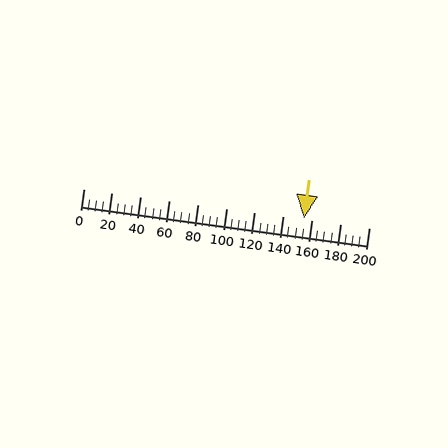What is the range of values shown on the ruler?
The ruler shows values from 0 to 200.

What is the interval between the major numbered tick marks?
The major tick marks are spaced 20 units apart.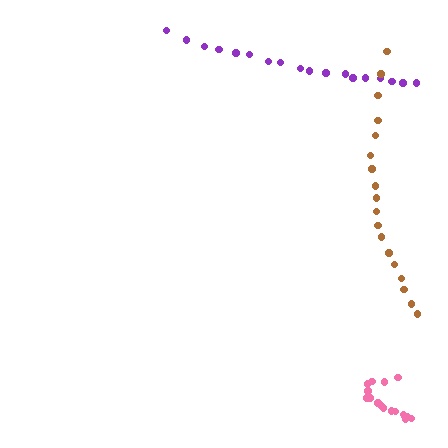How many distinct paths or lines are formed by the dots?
There are 3 distinct paths.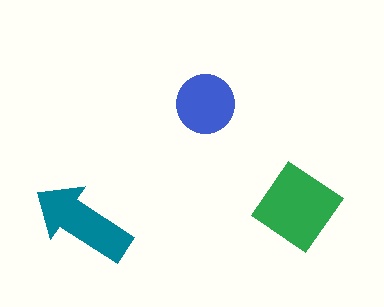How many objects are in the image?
There are 3 objects in the image.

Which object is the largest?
The green diamond.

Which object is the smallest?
The blue circle.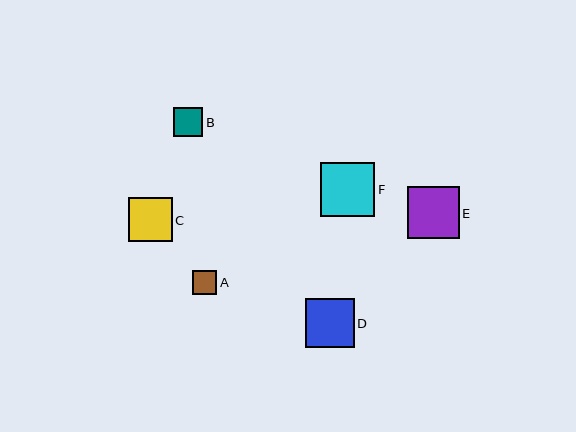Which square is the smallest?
Square A is the smallest with a size of approximately 24 pixels.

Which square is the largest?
Square F is the largest with a size of approximately 54 pixels.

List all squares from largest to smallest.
From largest to smallest: F, E, D, C, B, A.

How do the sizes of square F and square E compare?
Square F and square E are approximately the same size.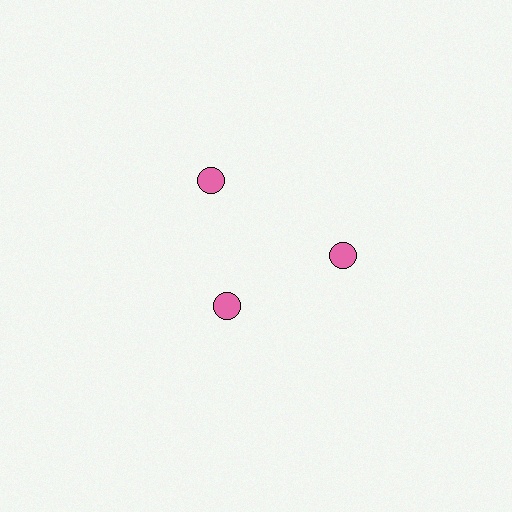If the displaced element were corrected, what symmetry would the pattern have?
It would have 3-fold rotational symmetry — the pattern would map onto itself every 120 degrees.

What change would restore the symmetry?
The symmetry would be restored by moving it outward, back onto the ring so that all 3 circles sit at equal angles and equal distance from the center.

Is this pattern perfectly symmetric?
No. The 3 pink circles are arranged in a ring, but one element near the 7 o'clock position is pulled inward toward the center, breaking the 3-fold rotational symmetry.